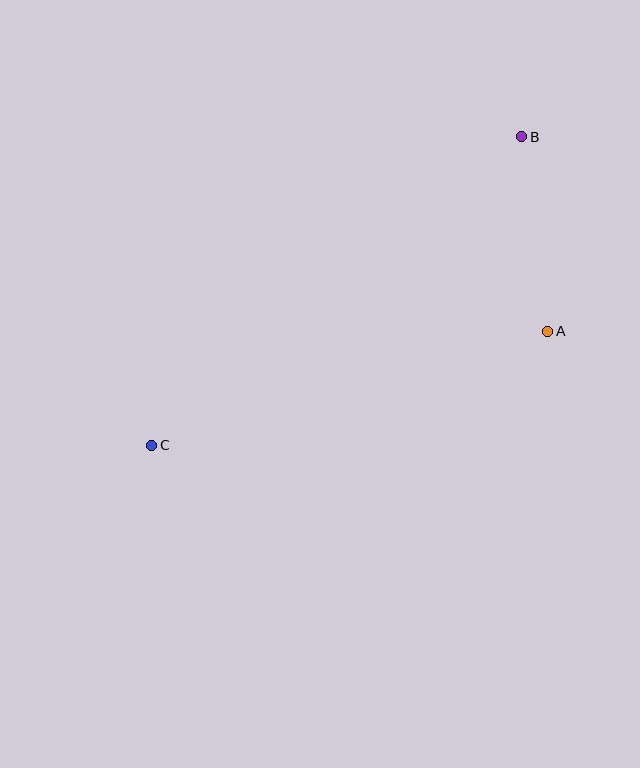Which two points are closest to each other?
Points A and B are closest to each other.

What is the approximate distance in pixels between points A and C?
The distance between A and C is approximately 412 pixels.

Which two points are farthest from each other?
Points B and C are farthest from each other.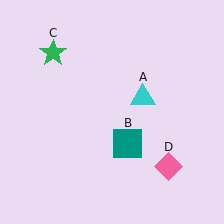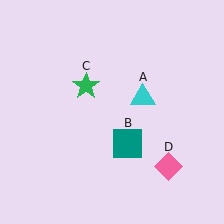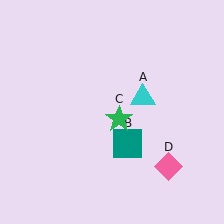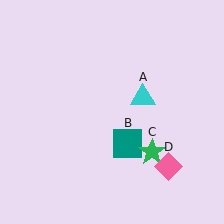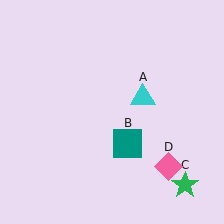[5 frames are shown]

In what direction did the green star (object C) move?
The green star (object C) moved down and to the right.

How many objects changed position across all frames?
1 object changed position: green star (object C).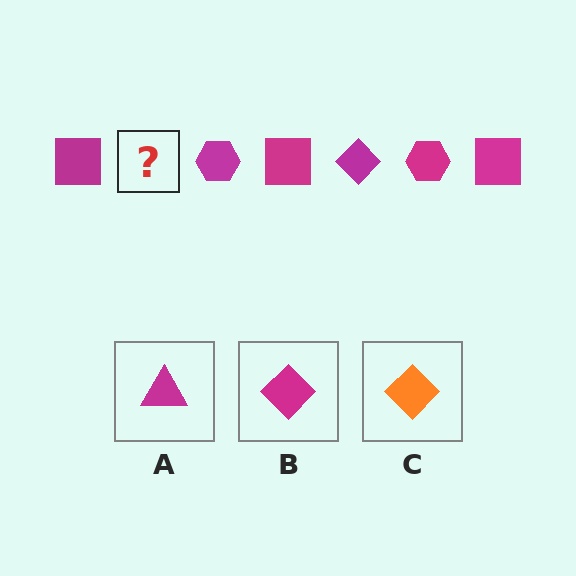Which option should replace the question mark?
Option B.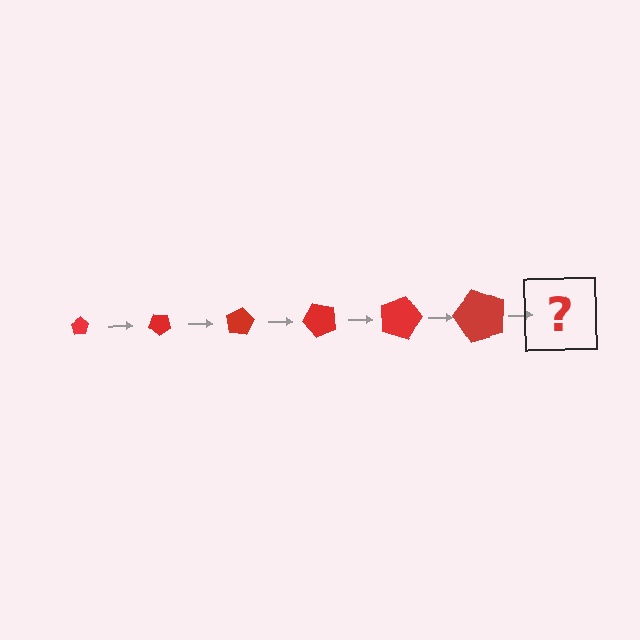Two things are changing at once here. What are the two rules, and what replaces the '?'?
The two rules are that the pentagon grows larger each step and it rotates 40 degrees each step. The '?' should be a pentagon, larger than the previous one and rotated 240 degrees from the start.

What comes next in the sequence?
The next element should be a pentagon, larger than the previous one and rotated 240 degrees from the start.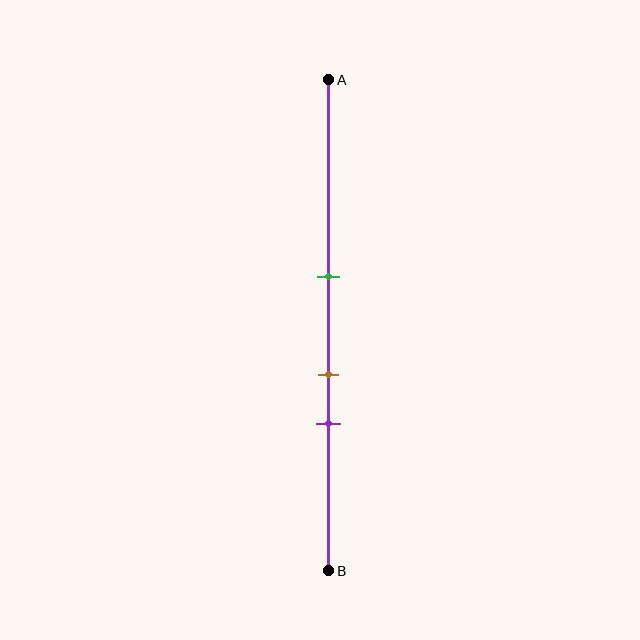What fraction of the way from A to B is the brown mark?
The brown mark is approximately 60% (0.6) of the way from A to B.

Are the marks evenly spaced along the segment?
Yes, the marks are approximately evenly spaced.